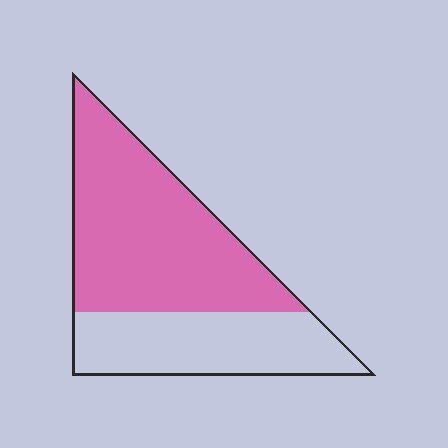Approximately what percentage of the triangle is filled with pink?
Approximately 60%.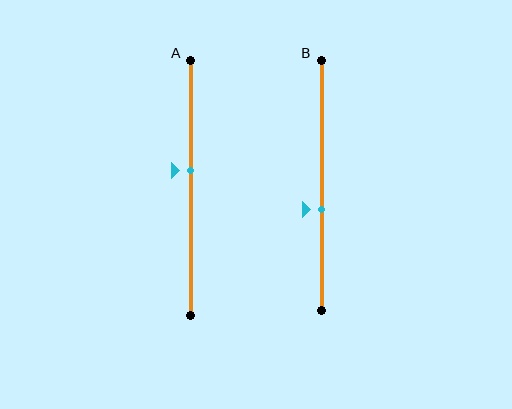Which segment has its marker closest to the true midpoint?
Segment A has its marker closest to the true midpoint.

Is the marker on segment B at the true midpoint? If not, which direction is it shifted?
No, the marker on segment B is shifted downward by about 10% of the segment length.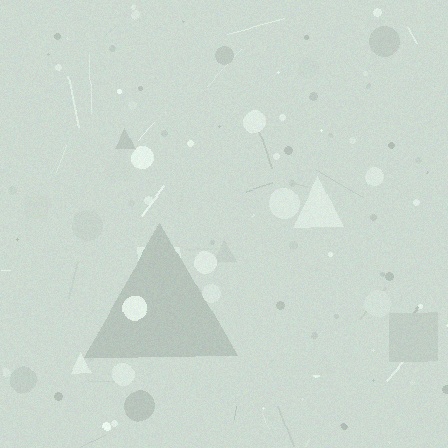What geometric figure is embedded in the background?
A triangle is embedded in the background.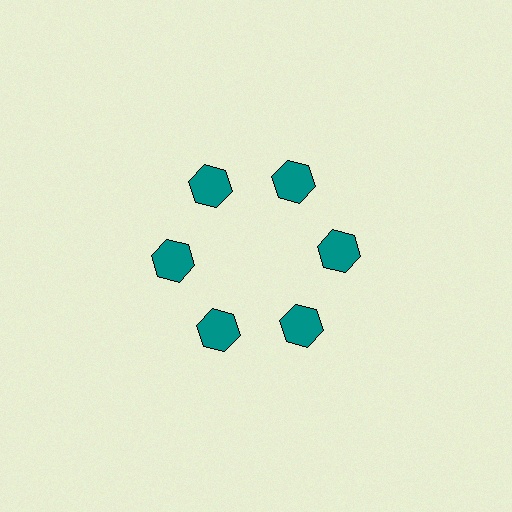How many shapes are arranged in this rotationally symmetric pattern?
There are 6 shapes, arranged in 6 groups of 1.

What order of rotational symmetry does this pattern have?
This pattern has 6-fold rotational symmetry.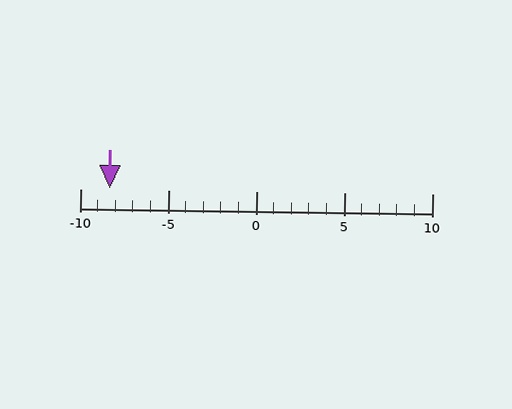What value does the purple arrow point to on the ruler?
The purple arrow points to approximately -8.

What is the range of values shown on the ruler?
The ruler shows values from -10 to 10.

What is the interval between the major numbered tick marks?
The major tick marks are spaced 5 units apart.